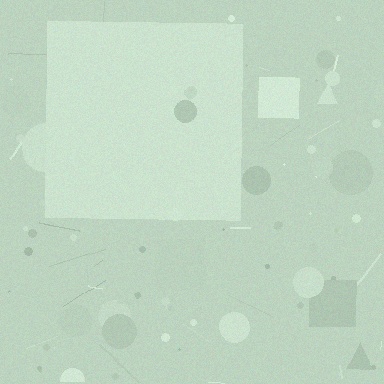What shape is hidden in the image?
A square is hidden in the image.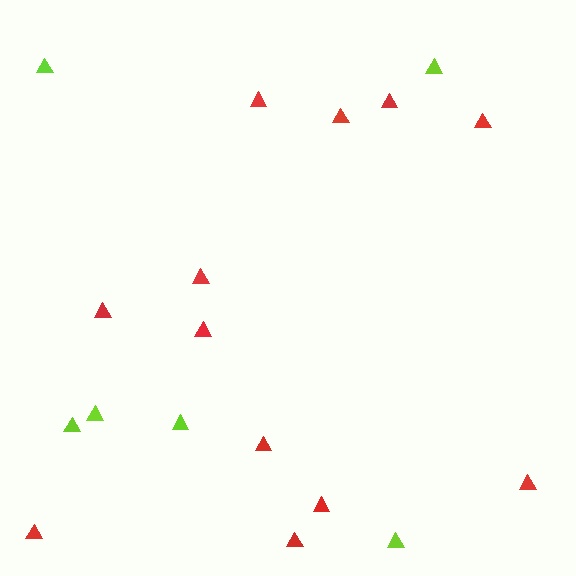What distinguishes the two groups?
There are 2 groups: one group of red triangles (12) and one group of lime triangles (6).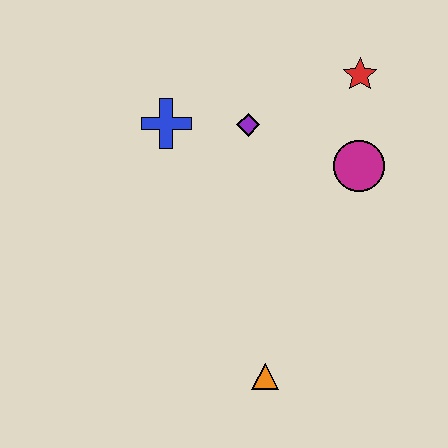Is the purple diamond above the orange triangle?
Yes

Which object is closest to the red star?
The magenta circle is closest to the red star.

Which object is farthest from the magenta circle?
The orange triangle is farthest from the magenta circle.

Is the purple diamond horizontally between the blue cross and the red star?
Yes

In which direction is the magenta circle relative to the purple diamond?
The magenta circle is to the right of the purple diamond.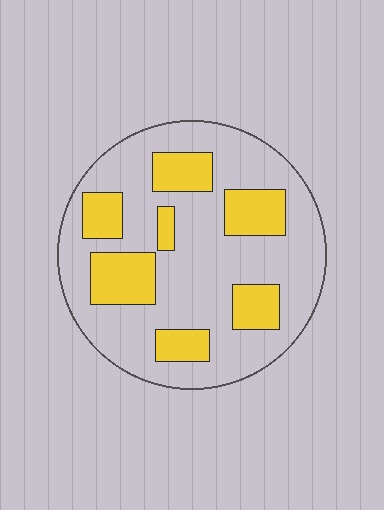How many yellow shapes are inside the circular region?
7.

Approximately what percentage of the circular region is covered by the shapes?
Approximately 25%.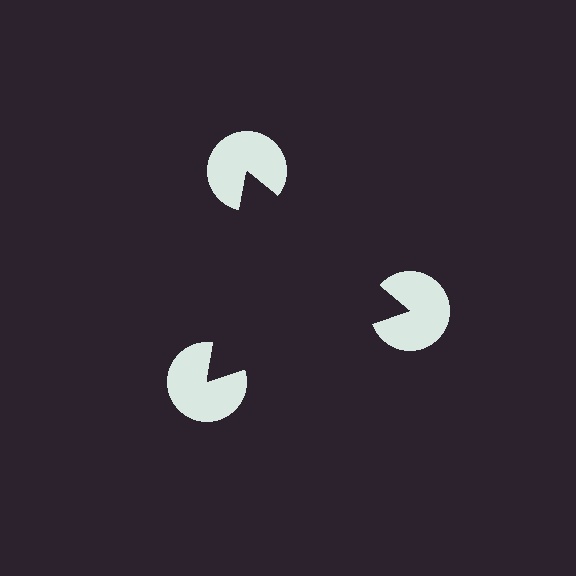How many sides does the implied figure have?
3 sides.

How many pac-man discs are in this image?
There are 3 — one at each vertex of the illusory triangle.